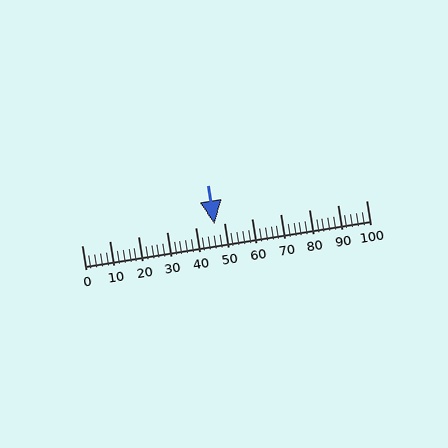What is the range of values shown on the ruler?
The ruler shows values from 0 to 100.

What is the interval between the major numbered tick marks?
The major tick marks are spaced 10 units apart.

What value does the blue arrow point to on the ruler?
The blue arrow points to approximately 47.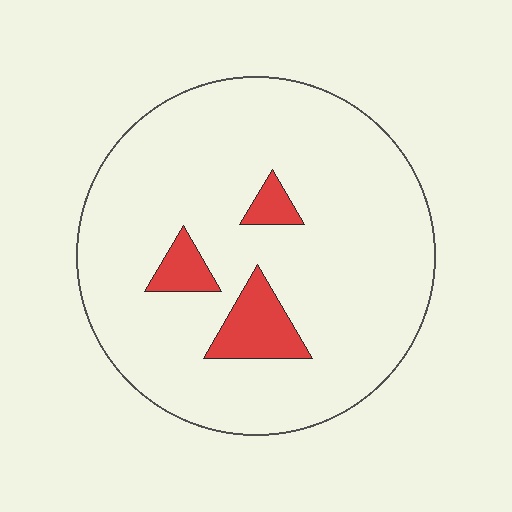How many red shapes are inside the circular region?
3.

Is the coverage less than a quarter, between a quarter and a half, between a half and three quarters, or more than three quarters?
Less than a quarter.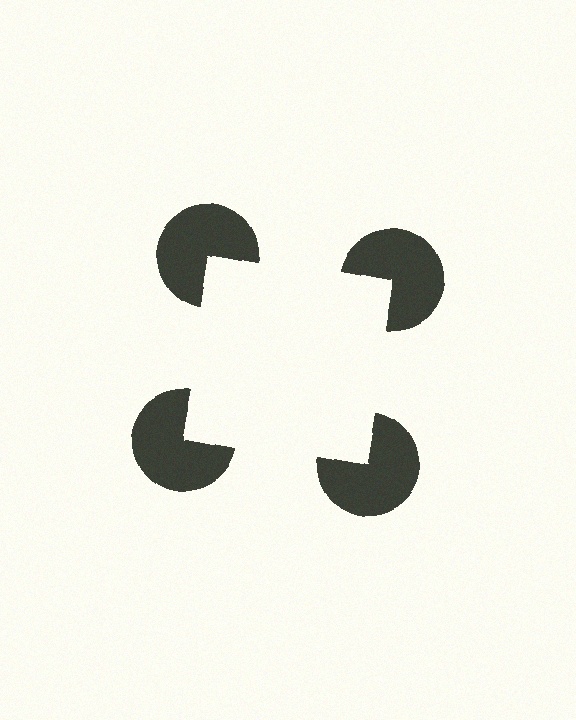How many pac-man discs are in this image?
There are 4 — one at each vertex of the illusory square.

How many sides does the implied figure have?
4 sides.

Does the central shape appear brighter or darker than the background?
It typically appears slightly brighter than the background, even though no actual brightness change is drawn.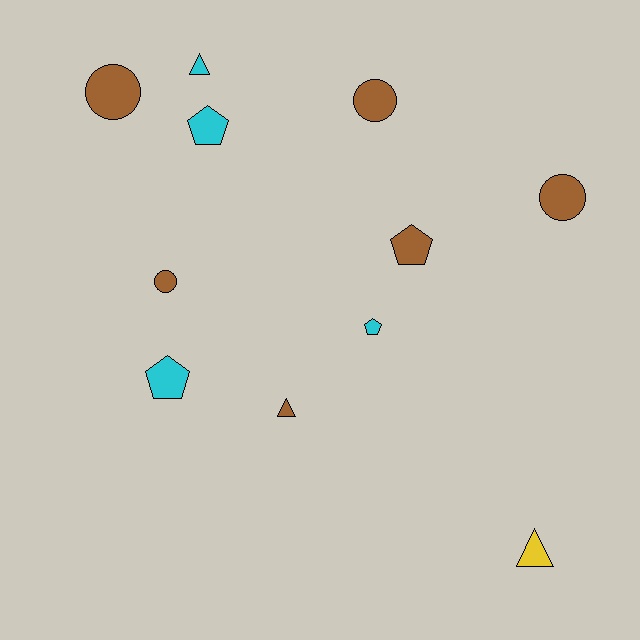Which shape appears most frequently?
Pentagon, with 4 objects.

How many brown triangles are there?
There is 1 brown triangle.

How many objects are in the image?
There are 11 objects.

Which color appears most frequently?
Brown, with 6 objects.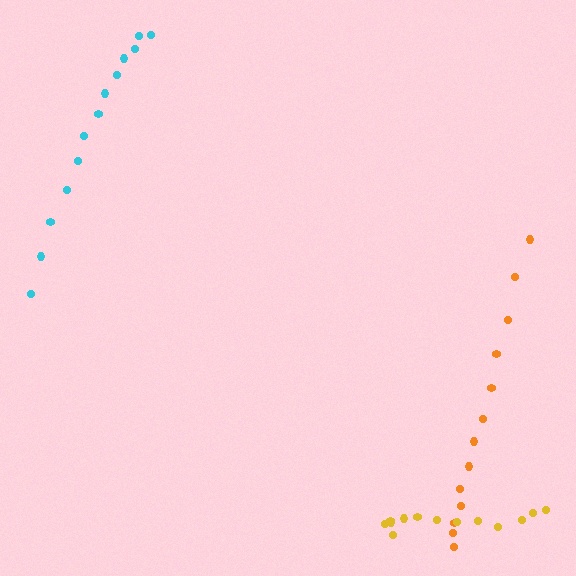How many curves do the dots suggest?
There are 3 distinct paths.